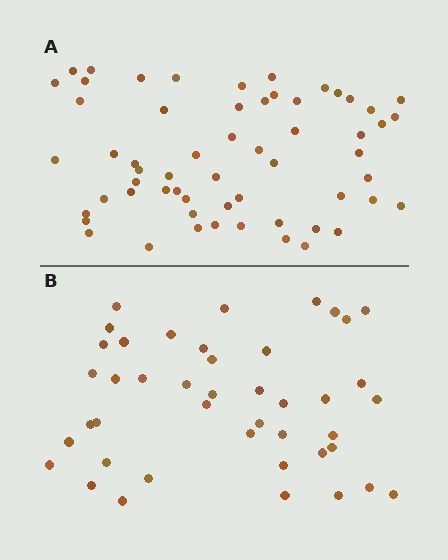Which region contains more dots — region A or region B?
Region A (the top region) has more dots.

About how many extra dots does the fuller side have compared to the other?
Region A has approximately 15 more dots than region B.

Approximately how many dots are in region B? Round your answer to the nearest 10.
About 40 dots. (The exact count is 43, which rounds to 40.)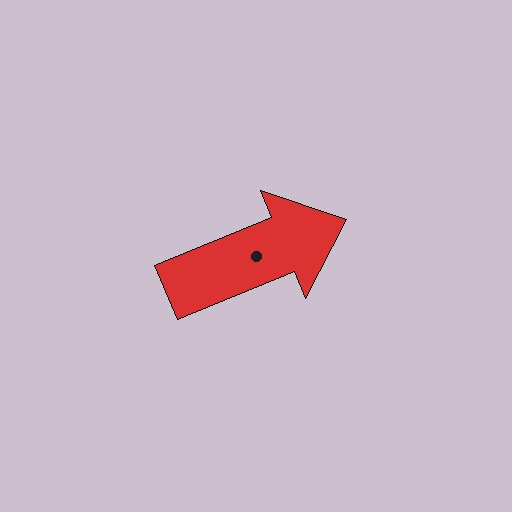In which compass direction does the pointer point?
East.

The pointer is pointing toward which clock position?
Roughly 2 o'clock.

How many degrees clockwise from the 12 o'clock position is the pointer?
Approximately 68 degrees.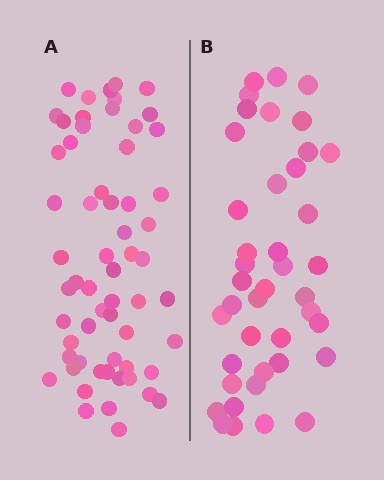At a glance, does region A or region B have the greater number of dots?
Region A (the left region) has more dots.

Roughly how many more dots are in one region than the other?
Region A has approximately 20 more dots than region B.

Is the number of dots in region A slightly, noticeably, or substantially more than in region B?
Region A has substantially more. The ratio is roughly 1.5 to 1.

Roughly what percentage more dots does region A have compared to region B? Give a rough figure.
About 45% more.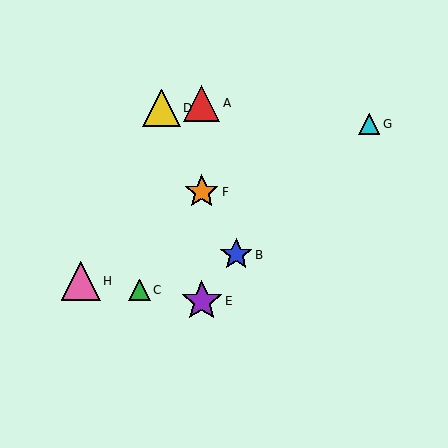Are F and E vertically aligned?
Yes, both are at x≈202.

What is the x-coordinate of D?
Object D is at x≈161.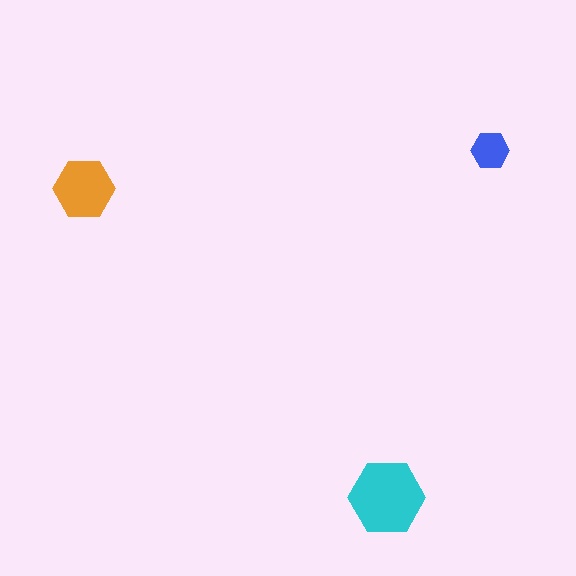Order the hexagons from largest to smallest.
the cyan one, the orange one, the blue one.